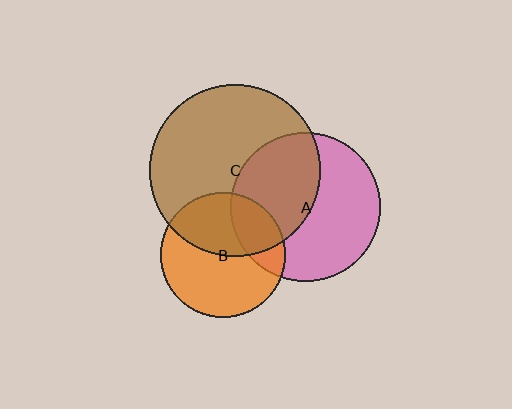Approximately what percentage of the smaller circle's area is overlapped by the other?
Approximately 45%.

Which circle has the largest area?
Circle C (brown).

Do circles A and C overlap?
Yes.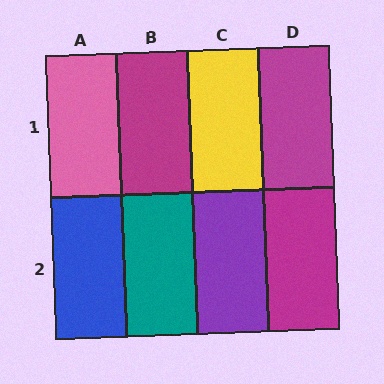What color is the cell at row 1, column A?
Pink.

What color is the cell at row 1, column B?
Magenta.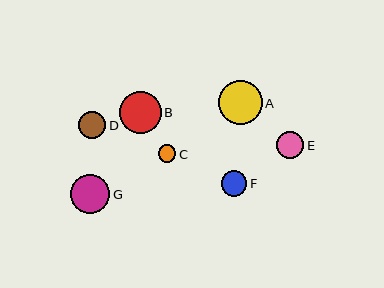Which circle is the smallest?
Circle C is the smallest with a size of approximately 18 pixels.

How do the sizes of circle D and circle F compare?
Circle D and circle F are approximately the same size.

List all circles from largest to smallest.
From largest to smallest: A, B, G, D, E, F, C.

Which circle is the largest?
Circle A is the largest with a size of approximately 44 pixels.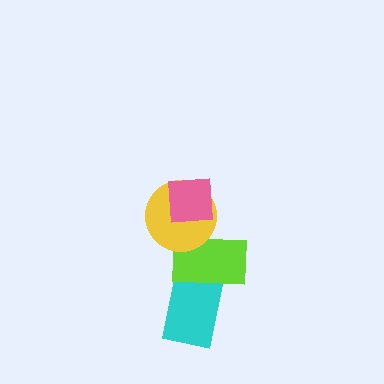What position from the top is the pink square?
The pink square is 1st from the top.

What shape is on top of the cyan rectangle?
The lime rectangle is on top of the cyan rectangle.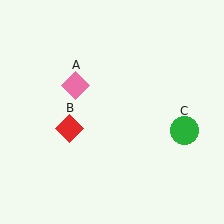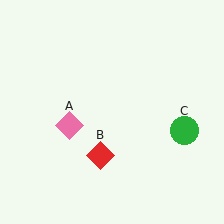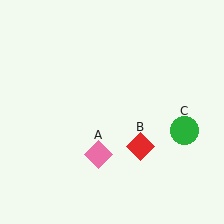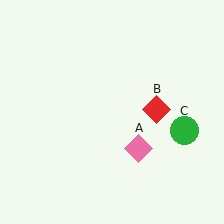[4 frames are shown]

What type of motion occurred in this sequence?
The pink diamond (object A), red diamond (object B) rotated counterclockwise around the center of the scene.